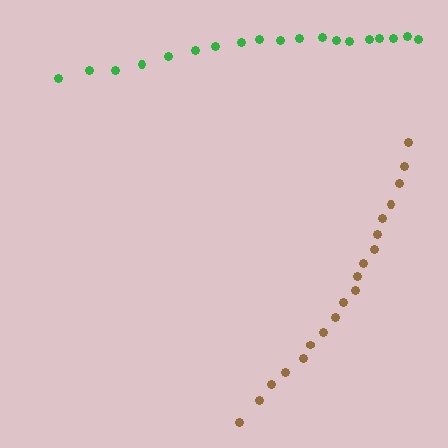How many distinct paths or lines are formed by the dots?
There are 2 distinct paths.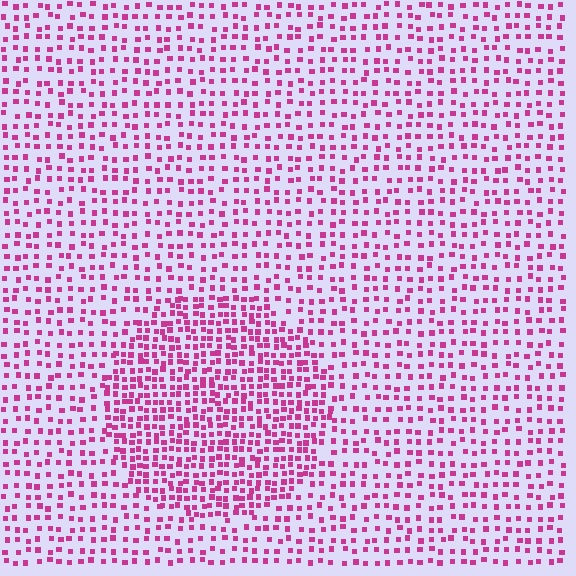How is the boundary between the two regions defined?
The boundary is defined by a change in element density (approximately 1.9x ratio). All elements are the same color, size, and shape.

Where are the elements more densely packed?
The elements are more densely packed inside the circle boundary.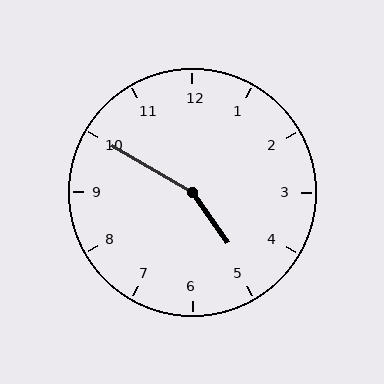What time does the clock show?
4:50.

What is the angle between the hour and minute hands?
Approximately 155 degrees.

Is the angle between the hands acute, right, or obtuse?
It is obtuse.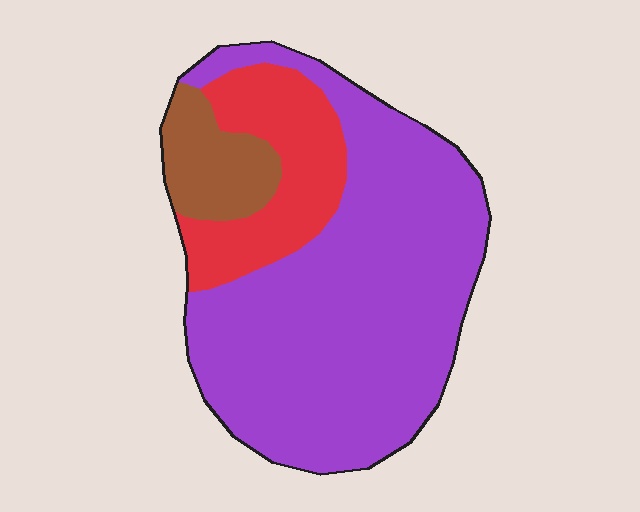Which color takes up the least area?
Brown, at roughly 10%.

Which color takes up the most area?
Purple, at roughly 70%.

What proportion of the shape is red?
Red covers roughly 20% of the shape.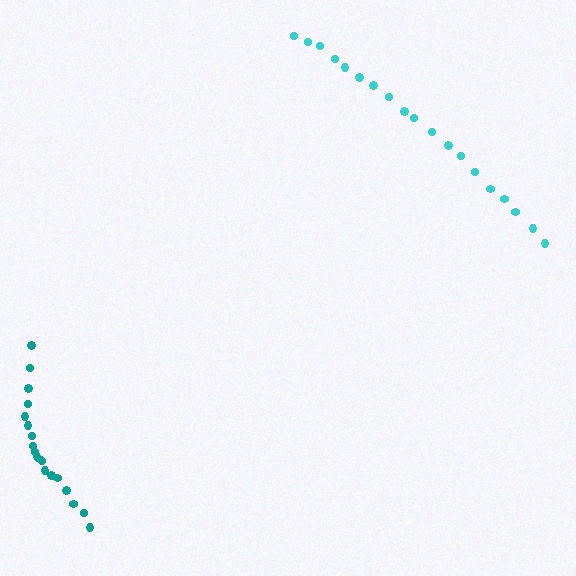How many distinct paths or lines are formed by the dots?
There are 2 distinct paths.